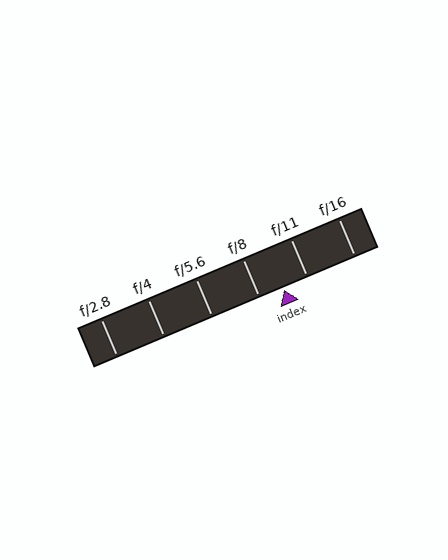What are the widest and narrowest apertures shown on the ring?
The widest aperture shown is f/2.8 and the narrowest is f/16.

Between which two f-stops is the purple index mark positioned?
The index mark is between f/8 and f/11.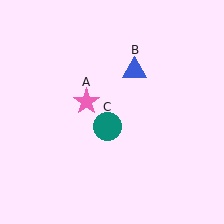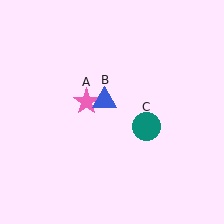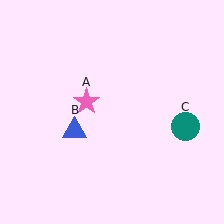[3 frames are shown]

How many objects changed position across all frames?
2 objects changed position: blue triangle (object B), teal circle (object C).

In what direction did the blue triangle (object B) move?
The blue triangle (object B) moved down and to the left.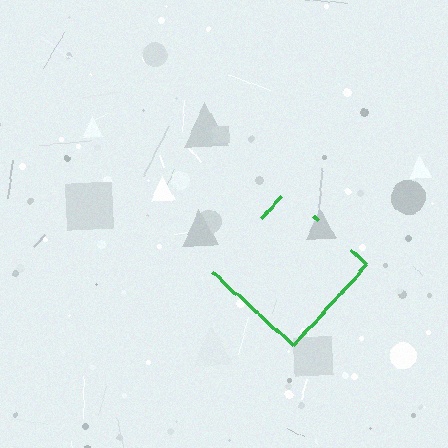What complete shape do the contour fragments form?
The contour fragments form a diamond.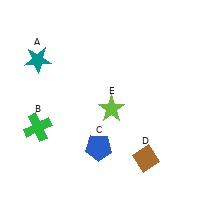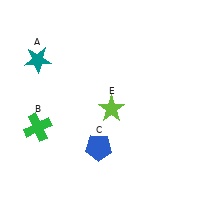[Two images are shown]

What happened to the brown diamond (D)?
The brown diamond (D) was removed in Image 2. It was in the bottom-right area of Image 1.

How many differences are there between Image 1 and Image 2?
There is 1 difference between the two images.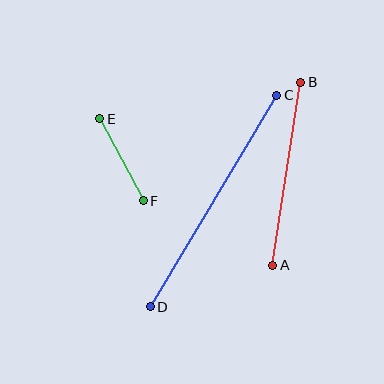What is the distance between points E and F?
The distance is approximately 93 pixels.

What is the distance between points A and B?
The distance is approximately 185 pixels.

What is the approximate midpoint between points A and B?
The midpoint is at approximately (287, 174) pixels.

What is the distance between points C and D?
The distance is approximately 247 pixels.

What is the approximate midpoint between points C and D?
The midpoint is at approximately (213, 201) pixels.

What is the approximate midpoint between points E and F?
The midpoint is at approximately (122, 160) pixels.